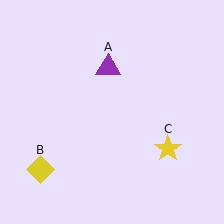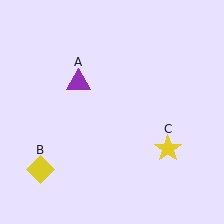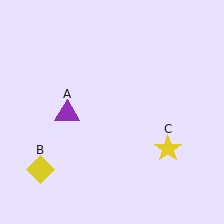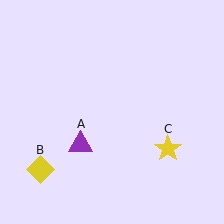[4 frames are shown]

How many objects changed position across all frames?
1 object changed position: purple triangle (object A).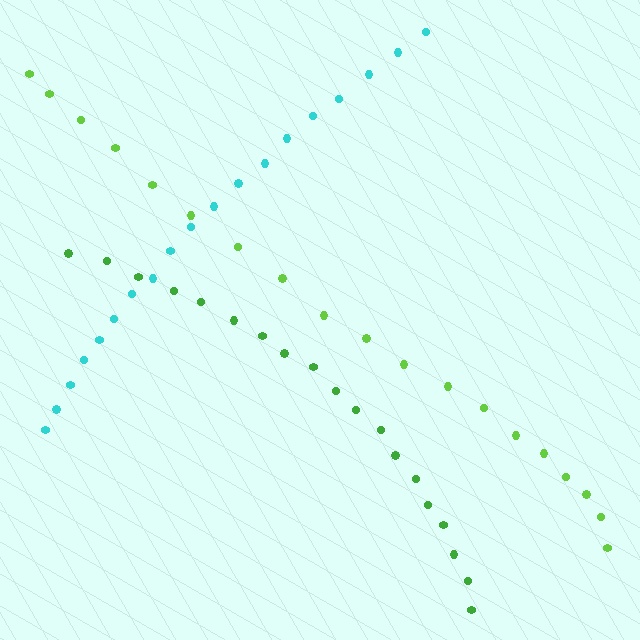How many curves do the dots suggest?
There are 3 distinct paths.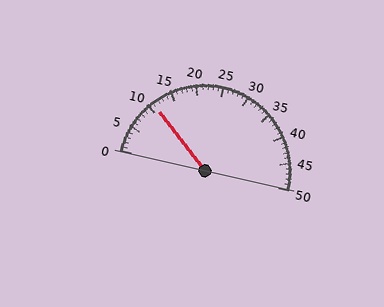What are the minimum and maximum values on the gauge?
The gauge ranges from 0 to 50.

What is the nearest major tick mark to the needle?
The nearest major tick mark is 10.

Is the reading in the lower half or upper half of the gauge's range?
The reading is in the lower half of the range (0 to 50).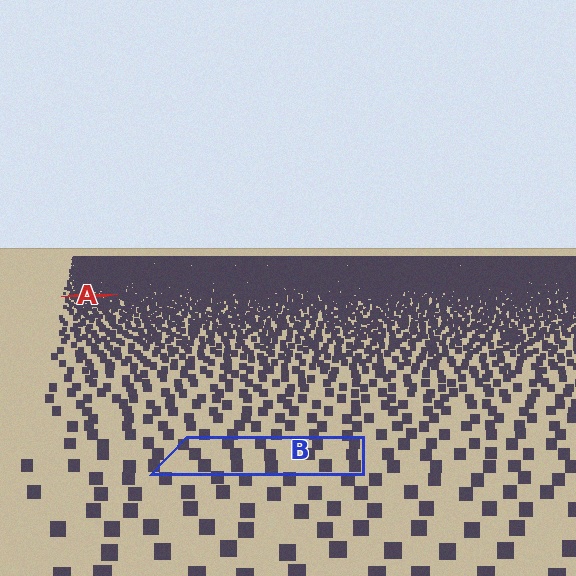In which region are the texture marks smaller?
The texture marks are smaller in region A, because it is farther away.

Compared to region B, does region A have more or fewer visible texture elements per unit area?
Region A has more texture elements per unit area — they are packed more densely because it is farther away.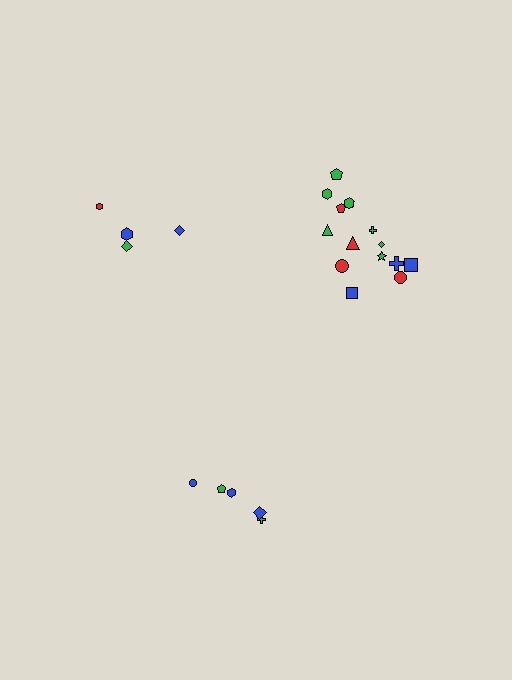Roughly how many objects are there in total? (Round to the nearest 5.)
Roughly 25 objects in total.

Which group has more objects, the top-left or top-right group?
The top-right group.